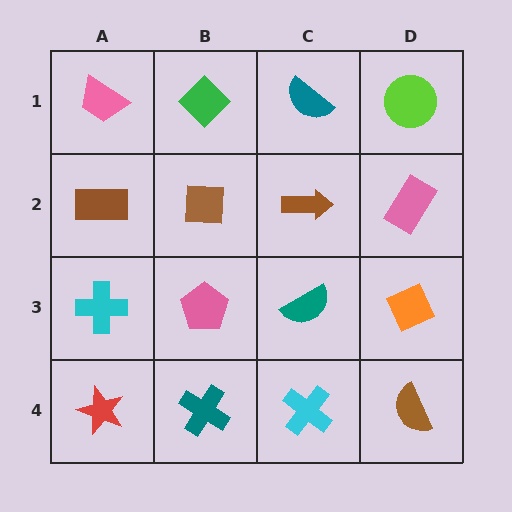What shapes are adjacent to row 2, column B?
A green diamond (row 1, column B), a pink pentagon (row 3, column B), a brown rectangle (row 2, column A), a brown arrow (row 2, column C).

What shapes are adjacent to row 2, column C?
A teal semicircle (row 1, column C), a teal semicircle (row 3, column C), a brown square (row 2, column B), a pink rectangle (row 2, column D).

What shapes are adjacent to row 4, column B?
A pink pentagon (row 3, column B), a red star (row 4, column A), a cyan cross (row 4, column C).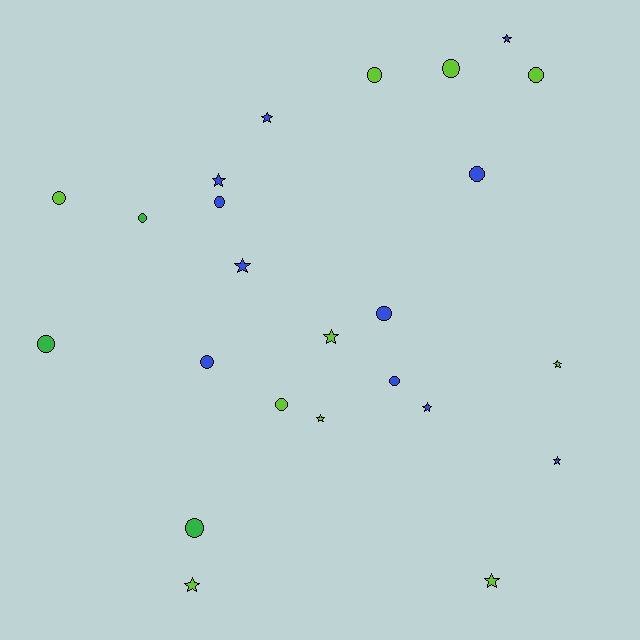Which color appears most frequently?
Blue, with 11 objects.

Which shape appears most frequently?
Circle, with 13 objects.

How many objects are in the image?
There are 24 objects.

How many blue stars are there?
There are 6 blue stars.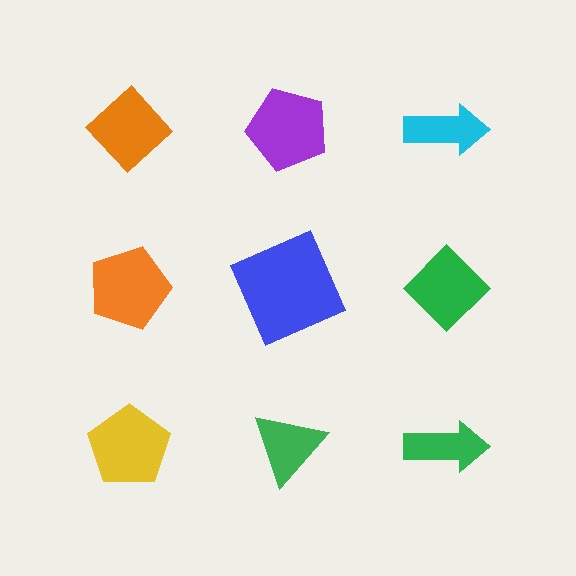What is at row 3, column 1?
A yellow pentagon.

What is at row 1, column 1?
An orange diamond.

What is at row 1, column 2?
A purple pentagon.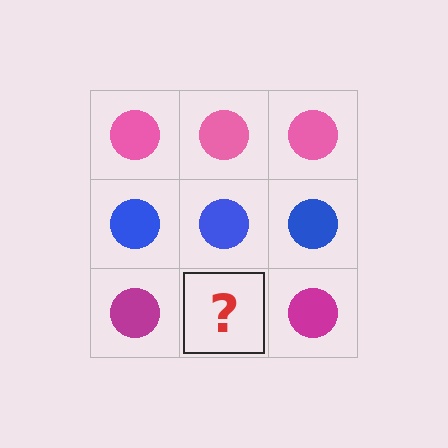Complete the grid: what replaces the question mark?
The question mark should be replaced with a magenta circle.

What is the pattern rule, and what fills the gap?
The rule is that each row has a consistent color. The gap should be filled with a magenta circle.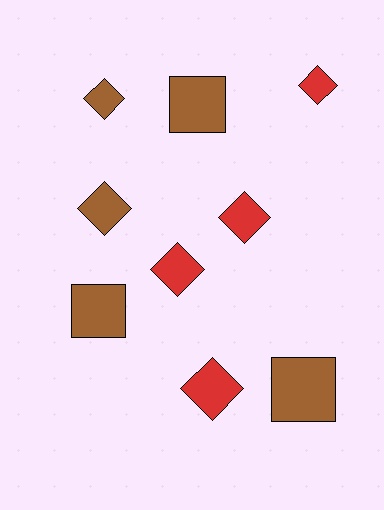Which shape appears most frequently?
Diamond, with 6 objects.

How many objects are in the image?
There are 9 objects.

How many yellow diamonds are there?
There are no yellow diamonds.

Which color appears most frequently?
Brown, with 5 objects.